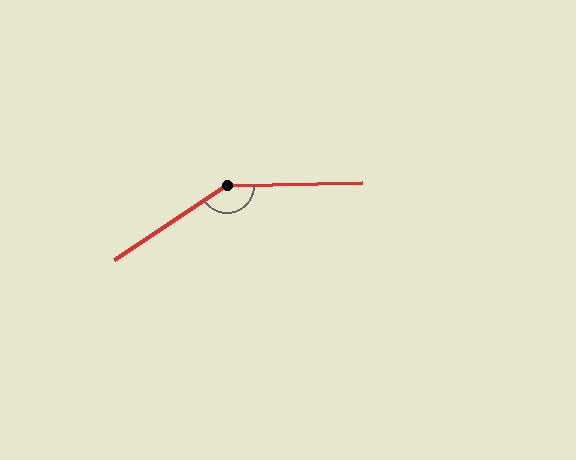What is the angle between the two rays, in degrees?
Approximately 148 degrees.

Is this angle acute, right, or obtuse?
It is obtuse.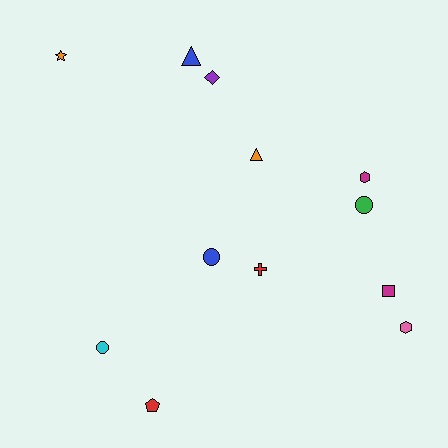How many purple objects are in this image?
There is 1 purple object.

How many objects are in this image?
There are 12 objects.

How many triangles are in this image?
There are 2 triangles.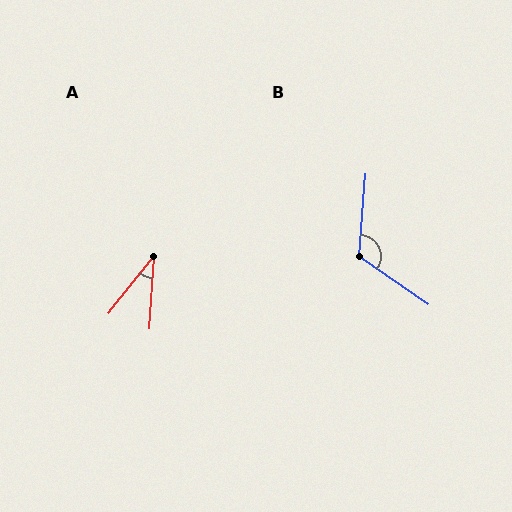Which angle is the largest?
B, at approximately 120 degrees.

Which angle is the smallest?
A, at approximately 35 degrees.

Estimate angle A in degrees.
Approximately 35 degrees.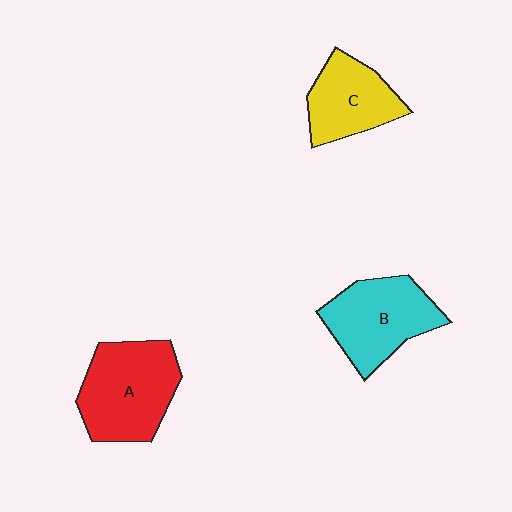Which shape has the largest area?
Shape A (red).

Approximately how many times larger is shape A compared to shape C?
Approximately 1.4 times.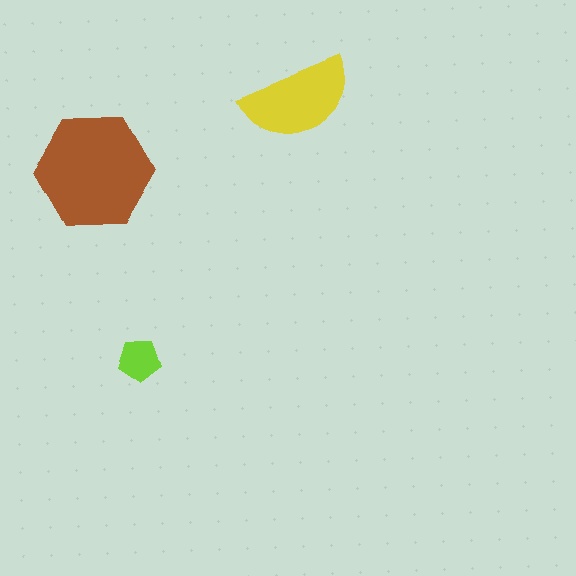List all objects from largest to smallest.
The brown hexagon, the yellow semicircle, the lime pentagon.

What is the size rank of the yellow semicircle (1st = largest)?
2nd.